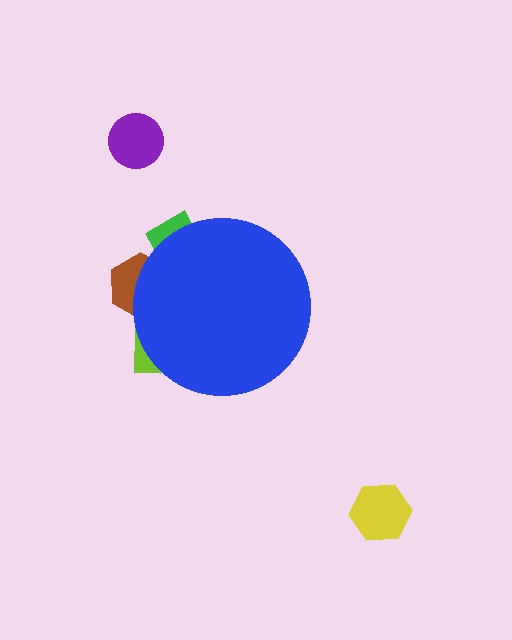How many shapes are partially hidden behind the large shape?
3 shapes are partially hidden.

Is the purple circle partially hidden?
No, the purple circle is fully visible.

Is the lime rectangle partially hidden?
Yes, the lime rectangle is partially hidden behind the blue circle.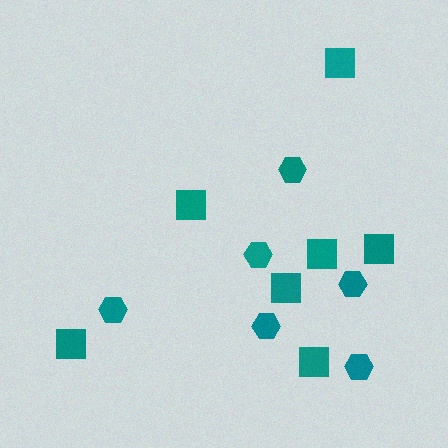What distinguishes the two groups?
There are 2 groups: one group of squares (7) and one group of hexagons (6).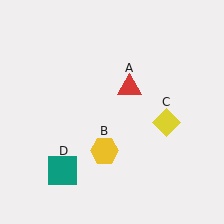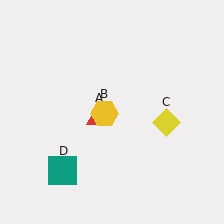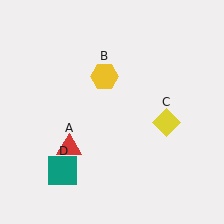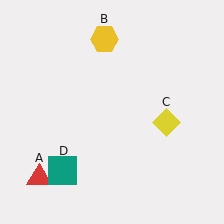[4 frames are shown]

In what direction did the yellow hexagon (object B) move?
The yellow hexagon (object B) moved up.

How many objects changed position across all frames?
2 objects changed position: red triangle (object A), yellow hexagon (object B).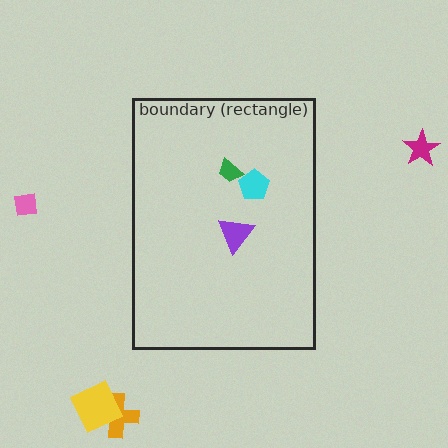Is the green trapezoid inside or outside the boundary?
Inside.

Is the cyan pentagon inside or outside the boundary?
Inside.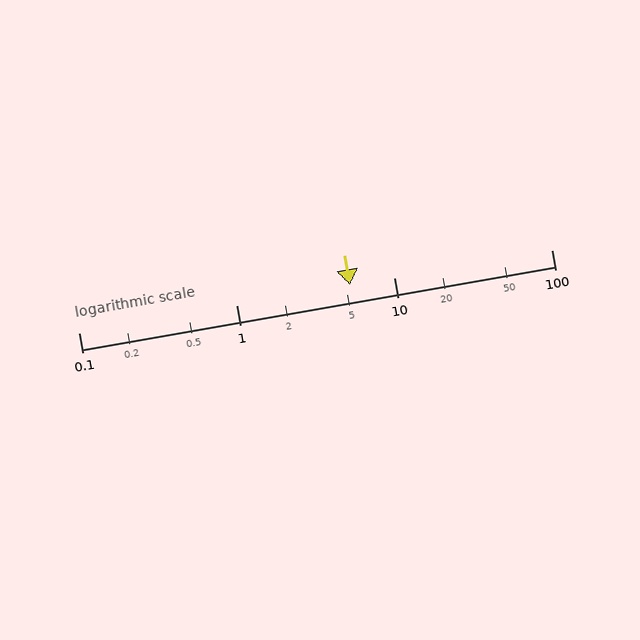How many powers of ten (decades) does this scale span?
The scale spans 3 decades, from 0.1 to 100.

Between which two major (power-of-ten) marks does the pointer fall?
The pointer is between 1 and 10.